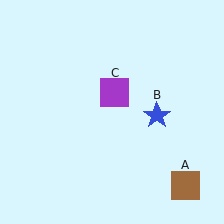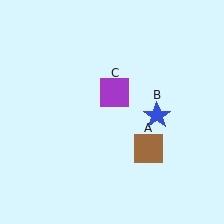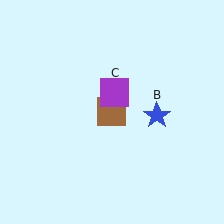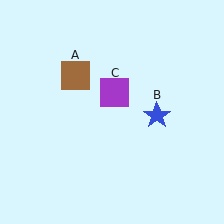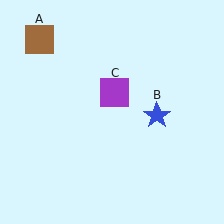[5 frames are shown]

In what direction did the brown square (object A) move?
The brown square (object A) moved up and to the left.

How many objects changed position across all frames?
1 object changed position: brown square (object A).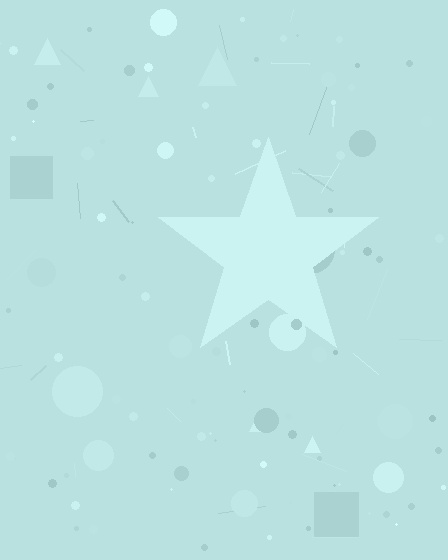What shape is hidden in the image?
A star is hidden in the image.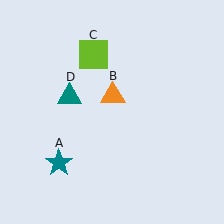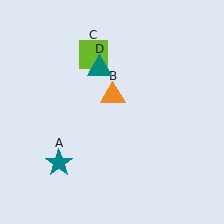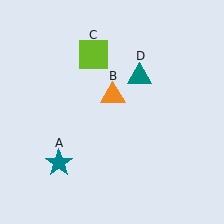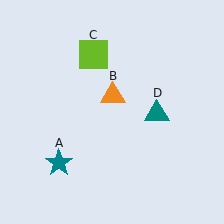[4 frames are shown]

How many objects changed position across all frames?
1 object changed position: teal triangle (object D).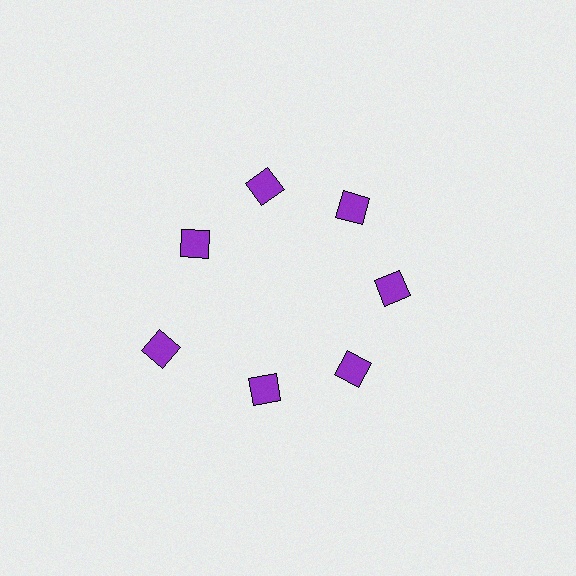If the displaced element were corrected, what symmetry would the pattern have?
It would have 7-fold rotational symmetry — the pattern would map onto itself every 51 degrees.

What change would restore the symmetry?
The symmetry would be restored by moving it inward, back onto the ring so that all 7 squares sit at equal angles and equal distance from the center.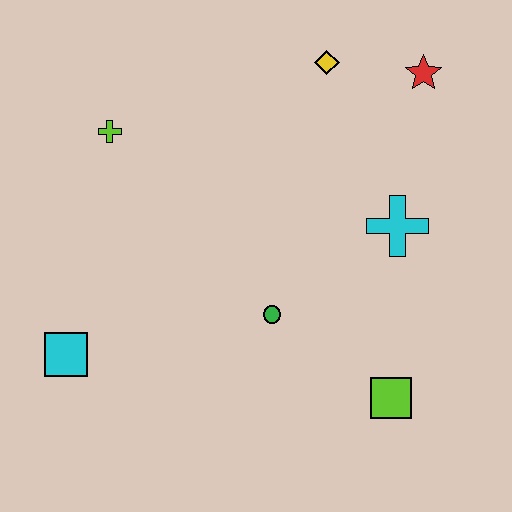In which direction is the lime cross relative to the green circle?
The lime cross is above the green circle.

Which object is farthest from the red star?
The cyan square is farthest from the red star.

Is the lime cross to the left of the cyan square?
No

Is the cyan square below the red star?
Yes